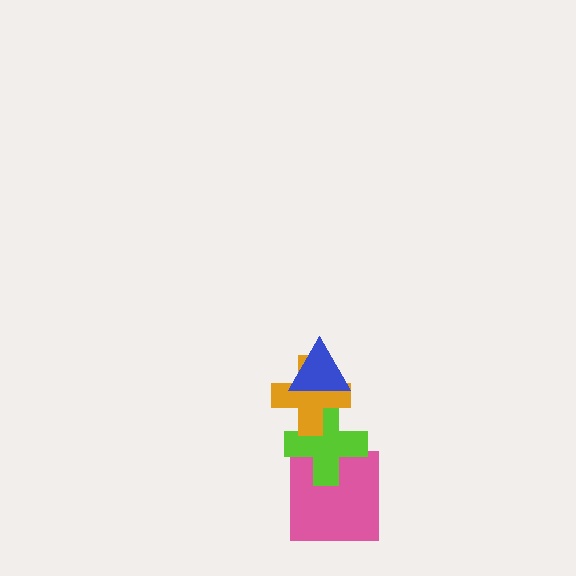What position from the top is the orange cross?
The orange cross is 2nd from the top.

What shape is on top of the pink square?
The lime cross is on top of the pink square.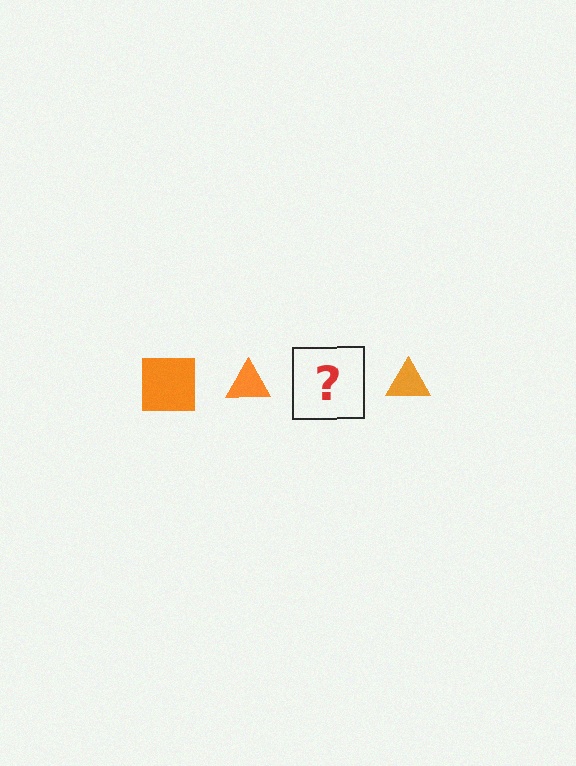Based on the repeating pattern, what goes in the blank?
The blank should be an orange square.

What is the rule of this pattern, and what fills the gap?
The rule is that the pattern cycles through square, triangle shapes in orange. The gap should be filled with an orange square.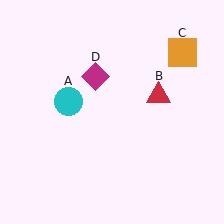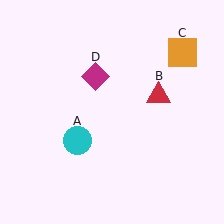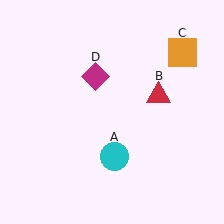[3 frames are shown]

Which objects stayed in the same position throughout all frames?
Red triangle (object B) and orange square (object C) and magenta diamond (object D) remained stationary.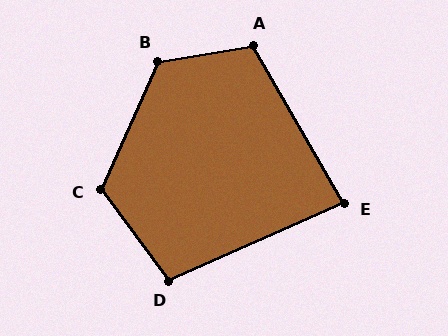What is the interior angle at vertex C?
Approximately 119 degrees (obtuse).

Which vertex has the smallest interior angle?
E, at approximately 84 degrees.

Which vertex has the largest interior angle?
B, at approximately 123 degrees.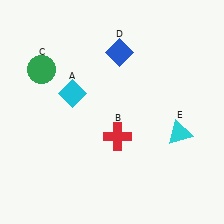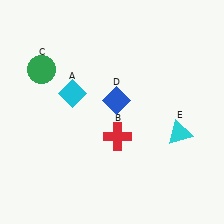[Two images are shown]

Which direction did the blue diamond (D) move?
The blue diamond (D) moved down.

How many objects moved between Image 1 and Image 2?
1 object moved between the two images.